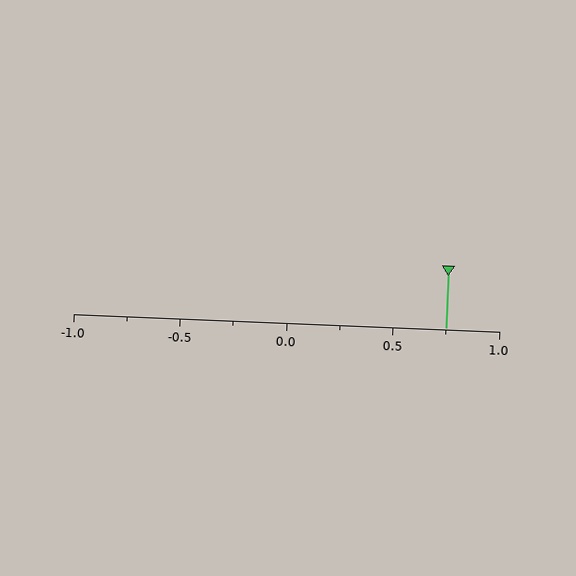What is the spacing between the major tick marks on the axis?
The major ticks are spaced 0.5 apart.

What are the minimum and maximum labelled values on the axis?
The axis runs from -1.0 to 1.0.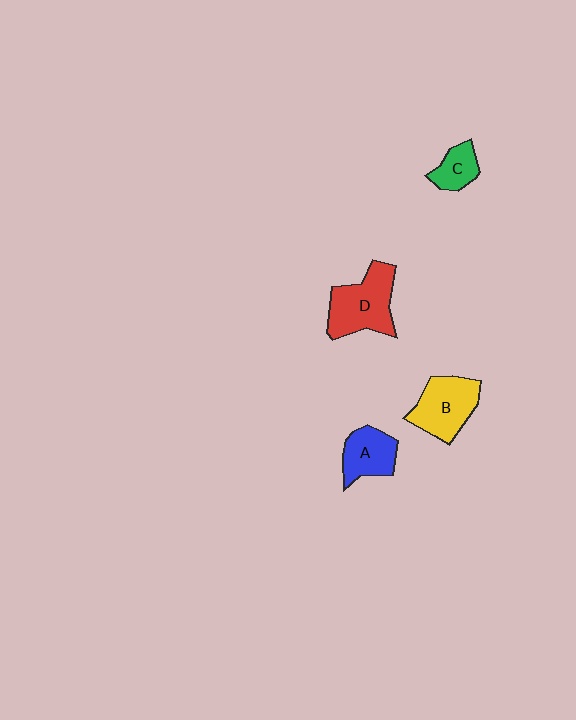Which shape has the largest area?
Shape D (red).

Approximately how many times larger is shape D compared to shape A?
Approximately 1.5 times.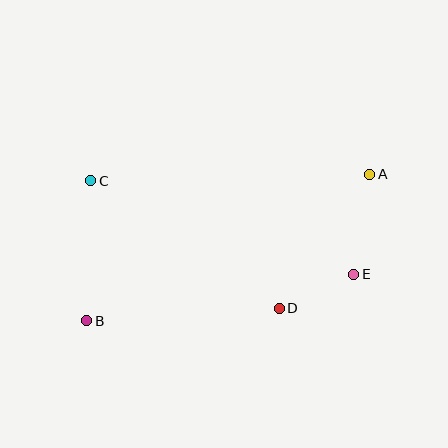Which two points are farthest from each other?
Points A and B are farthest from each other.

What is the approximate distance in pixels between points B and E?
The distance between B and E is approximately 271 pixels.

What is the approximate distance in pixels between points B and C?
The distance between B and C is approximately 140 pixels.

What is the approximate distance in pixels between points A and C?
The distance between A and C is approximately 279 pixels.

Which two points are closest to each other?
Points D and E are closest to each other.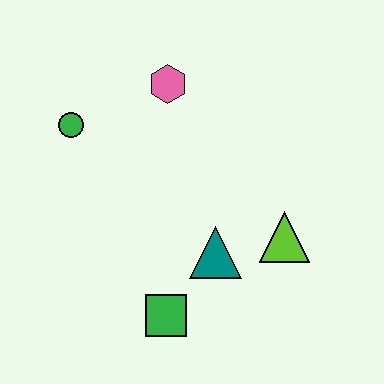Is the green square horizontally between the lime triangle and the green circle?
Yes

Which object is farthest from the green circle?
The lime triangle is farthest from the green circle.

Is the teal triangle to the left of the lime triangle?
Yes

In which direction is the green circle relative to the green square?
The green circle is above the green square.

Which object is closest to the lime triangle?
The teal triangle is closest to the lime triangle.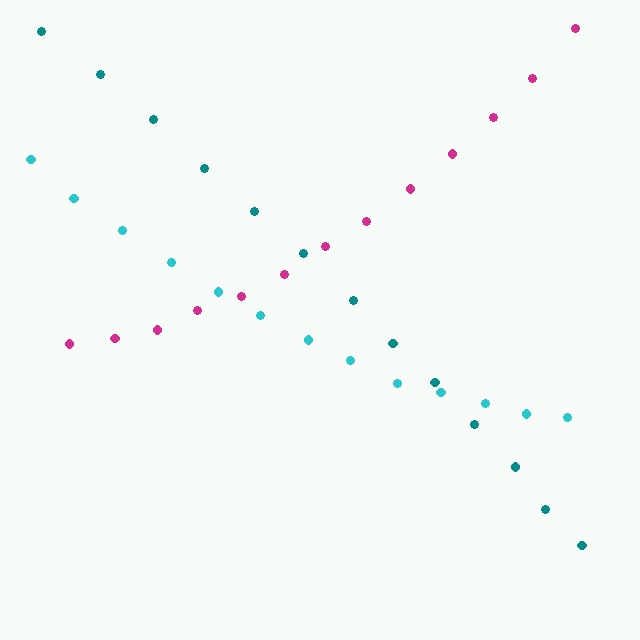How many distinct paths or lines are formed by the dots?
There are 3 distinct paths.